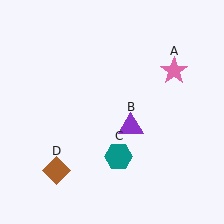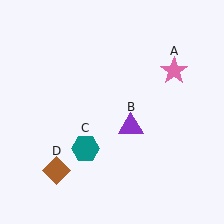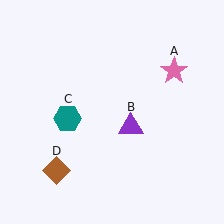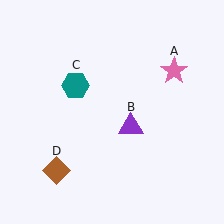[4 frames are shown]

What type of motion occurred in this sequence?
The teal hexagon (object C) rotated clockwise around the center of the scene.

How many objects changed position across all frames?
1 object changed position: teal hexagon (object C).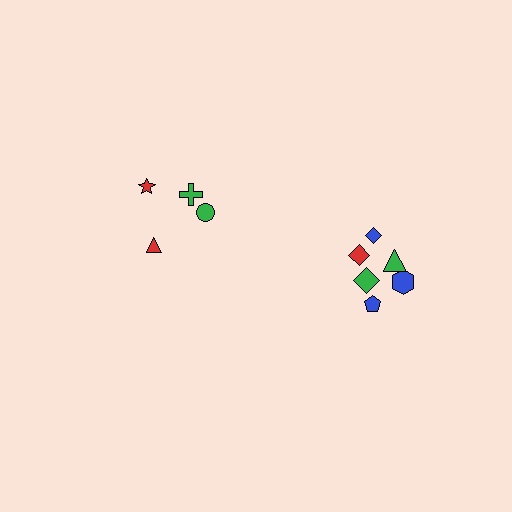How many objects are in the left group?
There are 4 objects.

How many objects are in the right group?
There are 6 objects.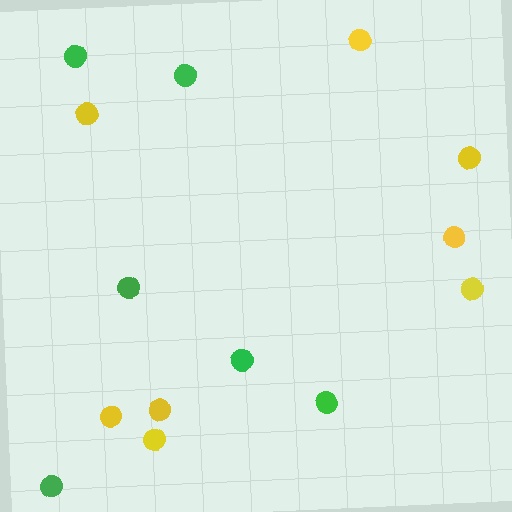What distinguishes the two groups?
There are 2 groups: one group of yellow circles (8) and one group of green circles (6).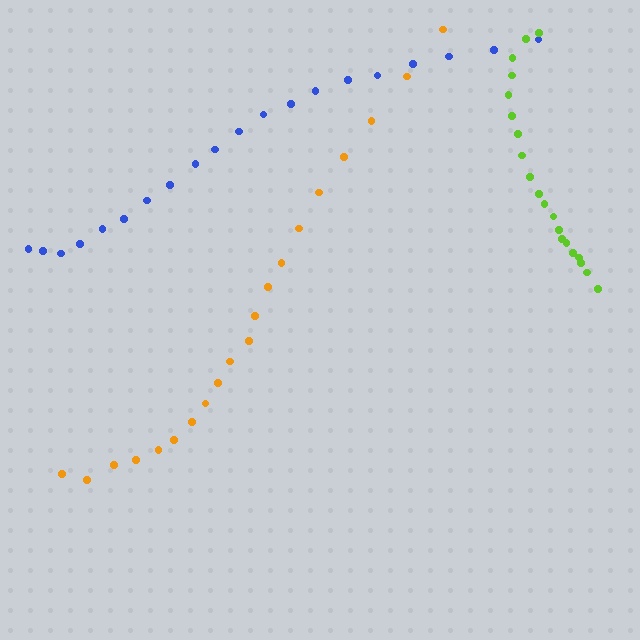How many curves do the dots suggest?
There are 3 distinct paths.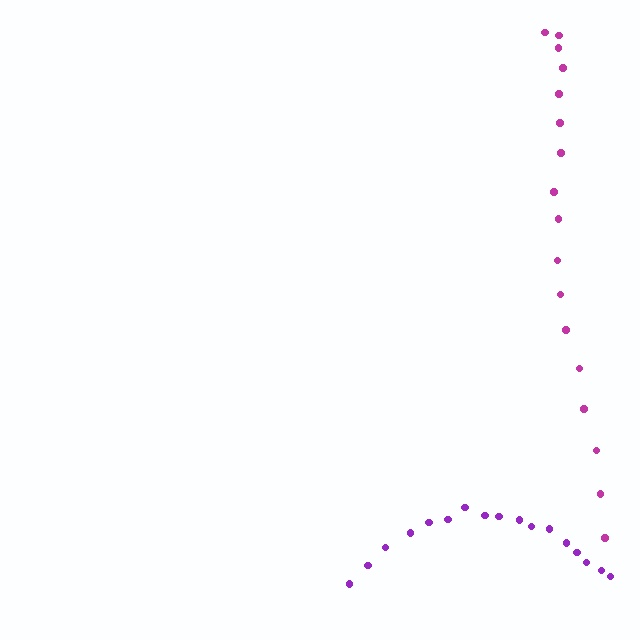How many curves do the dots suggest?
There are 2 distinct paths.